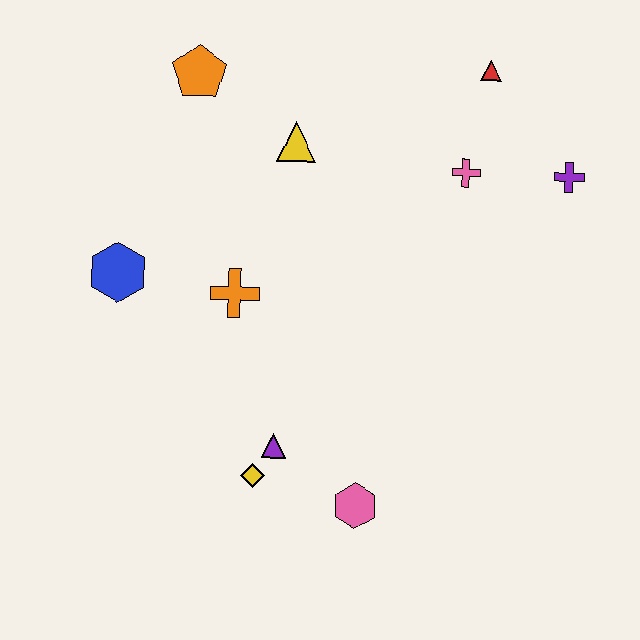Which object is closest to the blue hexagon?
The orange cross is closest to the blue hexagon.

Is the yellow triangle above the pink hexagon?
Yes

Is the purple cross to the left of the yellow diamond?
No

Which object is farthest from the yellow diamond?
The red triangle is farthest from the yellow diamond.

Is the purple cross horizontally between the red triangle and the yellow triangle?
No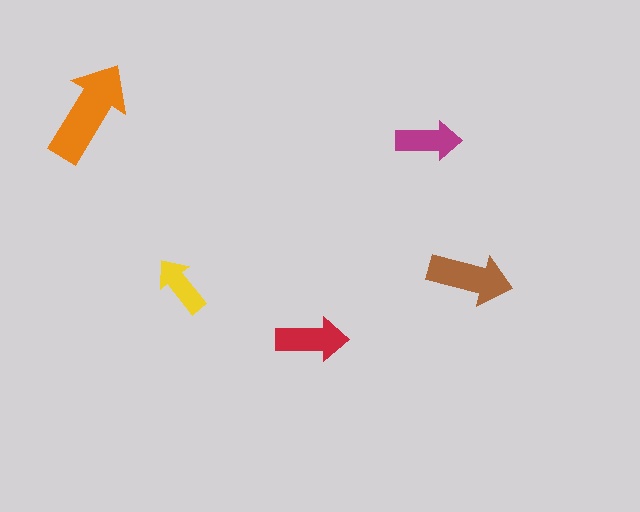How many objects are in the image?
There are 5 objects in the image.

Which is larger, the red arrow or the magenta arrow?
The red one.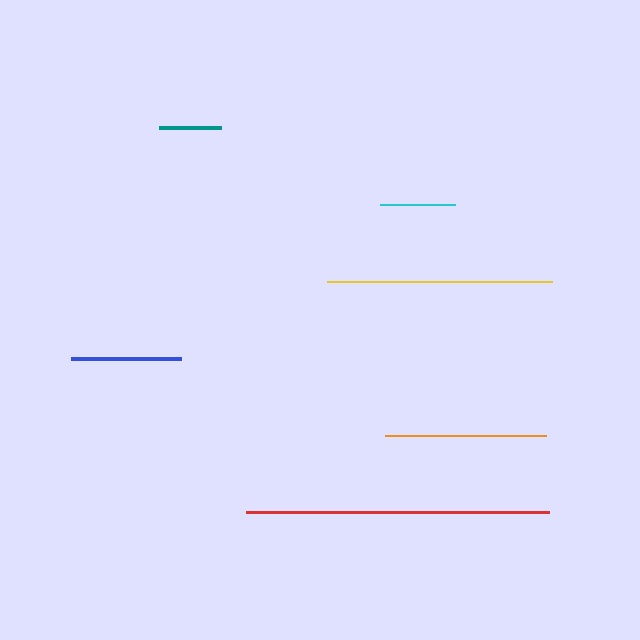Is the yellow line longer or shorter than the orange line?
The yellow line is longer than the orange line.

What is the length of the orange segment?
The orange segment is approximately 161 pixels long.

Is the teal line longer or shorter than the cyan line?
The cyan line is longer than the teal line.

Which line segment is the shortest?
The teal line is the shortest at approximately 62 pixels.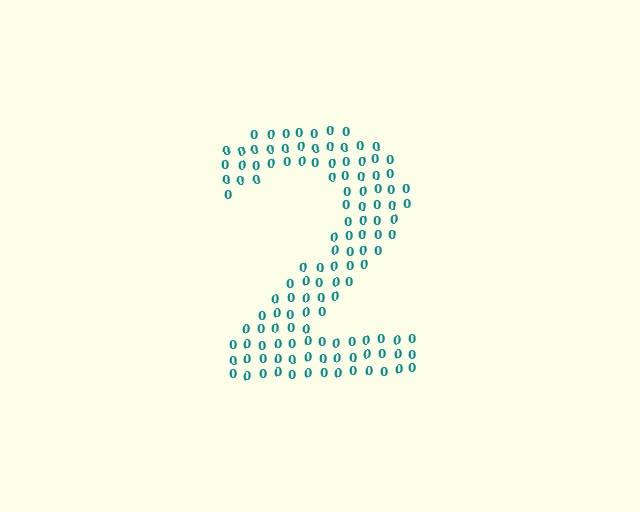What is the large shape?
The large shape is the digit 2.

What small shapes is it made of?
It is made of small digit 0's.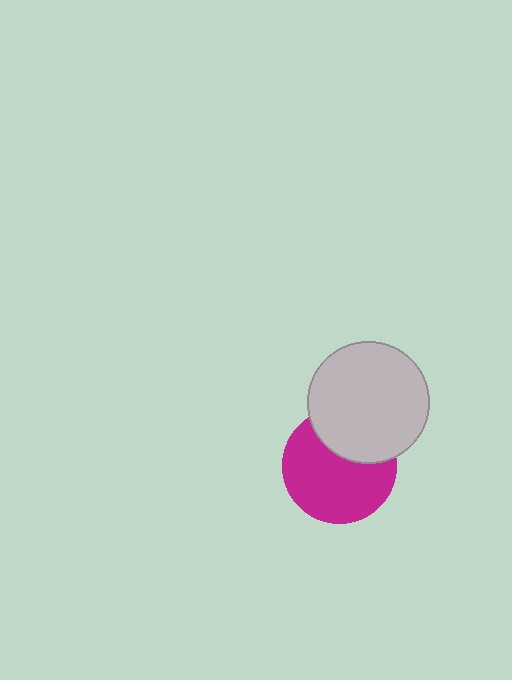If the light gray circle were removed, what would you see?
You would see the complete magenta circle.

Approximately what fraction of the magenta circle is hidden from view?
Roughly 32% of the magenta circle is hidden behind the light gray circle.